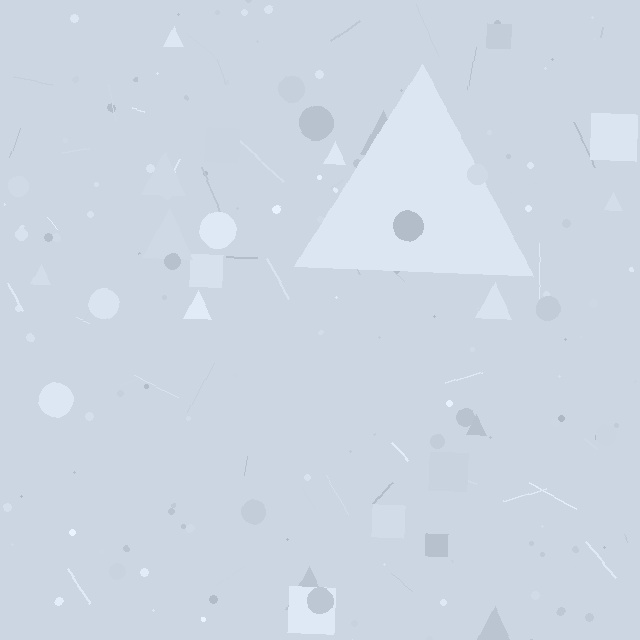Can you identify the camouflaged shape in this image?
The camouflaged shape is a triangle.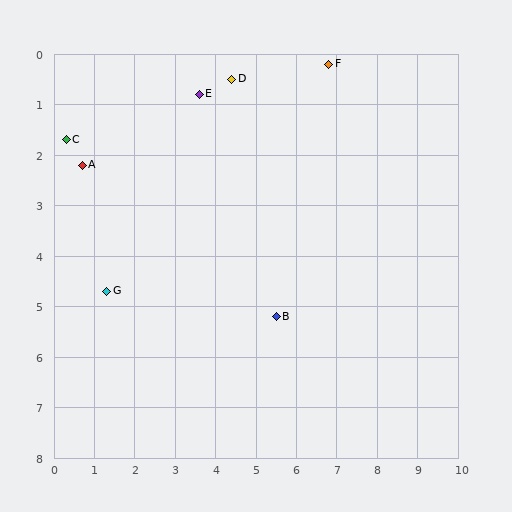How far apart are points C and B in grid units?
Points C and B are about 6.3 grid units apart.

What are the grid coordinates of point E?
Point E is at approximately (3.6, 0.8).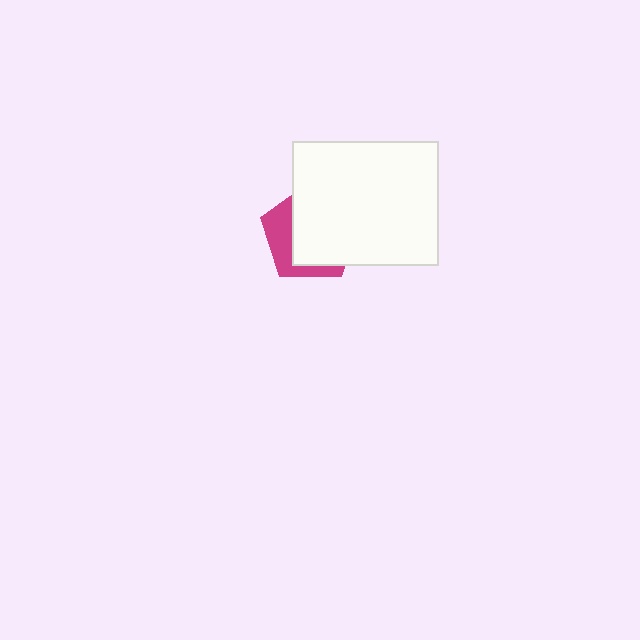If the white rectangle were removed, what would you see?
You would see the complete magenta pentagon.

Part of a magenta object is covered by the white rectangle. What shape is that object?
It is a pentagon.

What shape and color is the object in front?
The object in front is a white rectangle.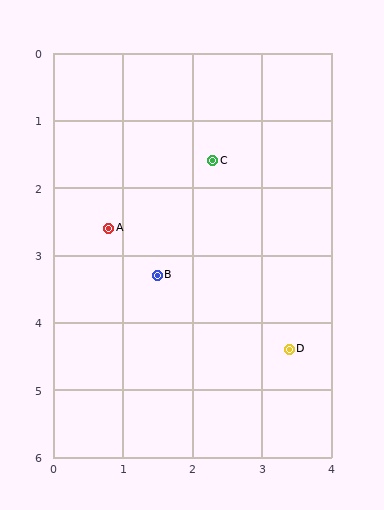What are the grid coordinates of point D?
Point D is at approximately (3.4, 4.4).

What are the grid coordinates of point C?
Point C is at approximately (2.3, 1.6).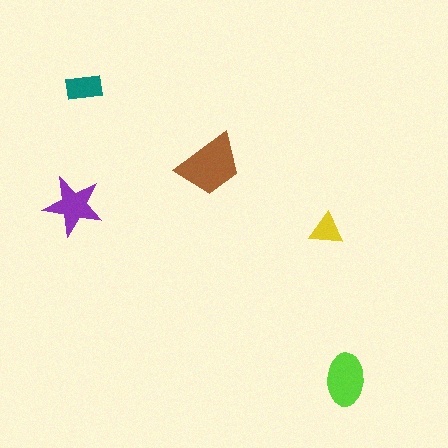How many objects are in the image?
There are 5 objects in the image.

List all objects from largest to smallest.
The brown trapezoid, the lime ellipse, the purple star, the teal rectangle, the yellow triangle.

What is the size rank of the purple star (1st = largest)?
3rd.